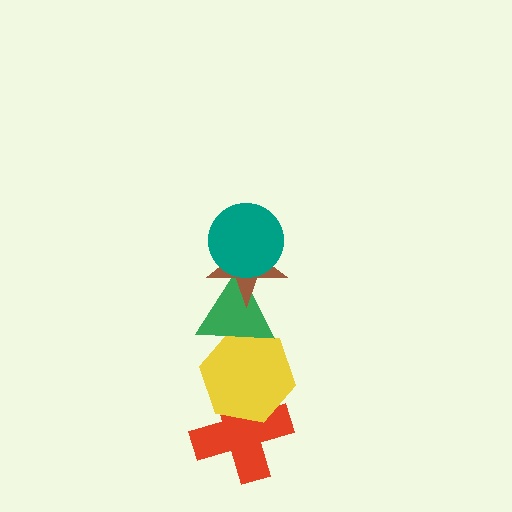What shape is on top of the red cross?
The yellow hexagon is on top of the red cross.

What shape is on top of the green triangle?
The brown star is on top of the green triangle.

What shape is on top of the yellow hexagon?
The green triangle is on top of the yellow hexagon.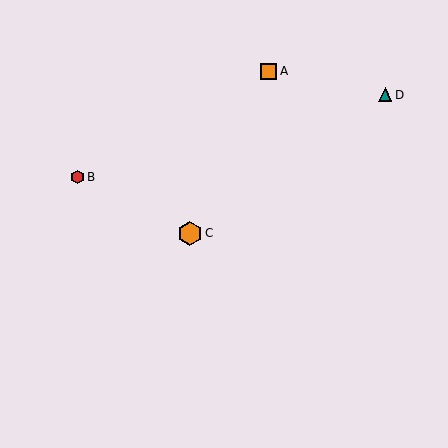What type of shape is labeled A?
Shape A is an orange square.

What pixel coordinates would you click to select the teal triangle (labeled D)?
Click at (385, 95) to select the teal triangle D.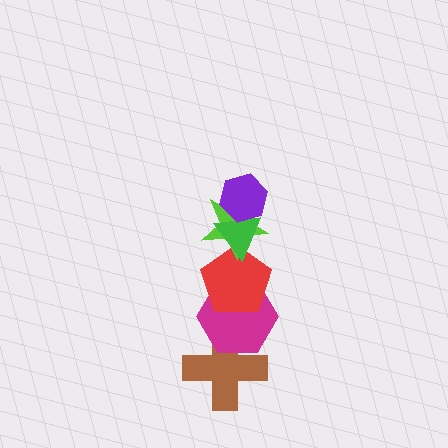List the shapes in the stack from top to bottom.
From top to bottom: the purple hexagon, the green triangle, the lime star, the red pentagon, the magenta hexagon, the brown cross.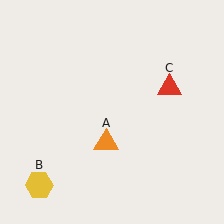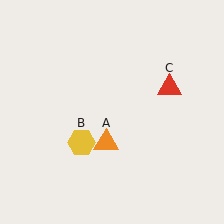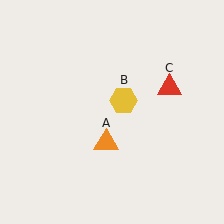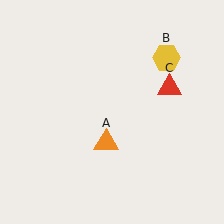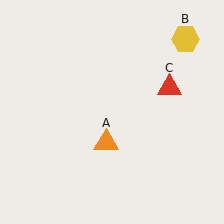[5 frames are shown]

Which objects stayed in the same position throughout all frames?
Orange triangle (object A) and red triangle (object C) remained stationary.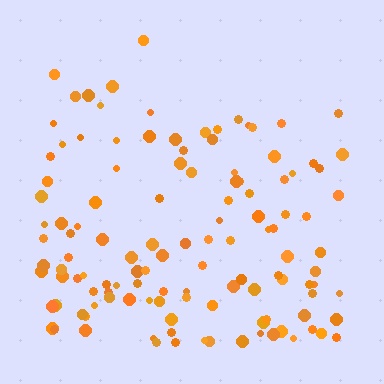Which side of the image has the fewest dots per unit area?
The top.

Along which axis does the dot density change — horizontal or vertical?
Vertical.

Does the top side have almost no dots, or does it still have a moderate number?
Still a moderate number, just noticeably fewer than the bottom.